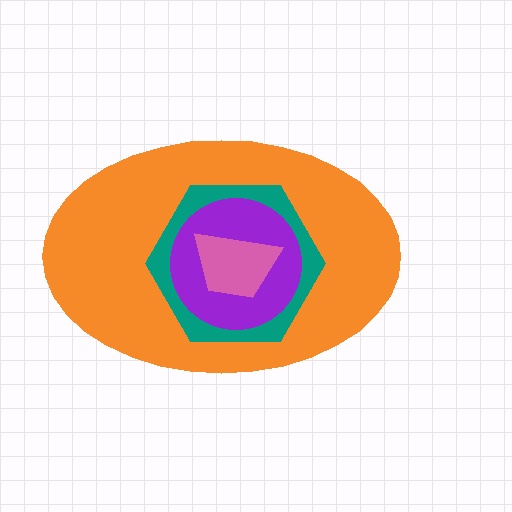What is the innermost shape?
The pink trapezoid.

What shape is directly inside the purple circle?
The pink trapezoid.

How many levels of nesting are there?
4.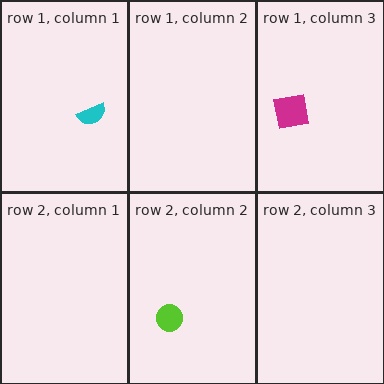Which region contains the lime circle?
The row 2, column 2 region.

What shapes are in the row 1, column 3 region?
The magenta square.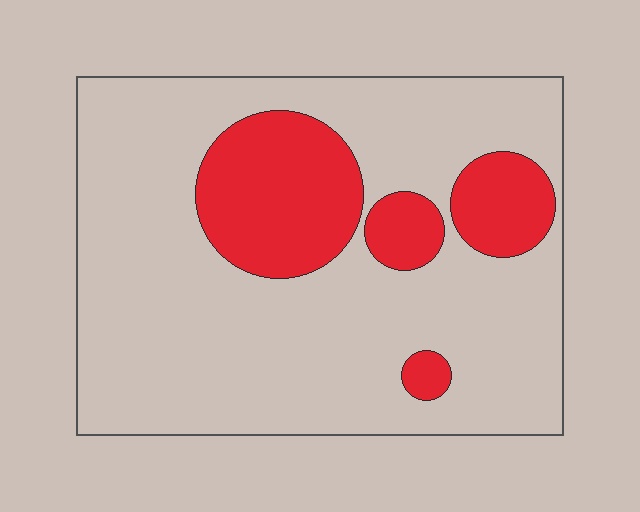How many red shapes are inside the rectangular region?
4.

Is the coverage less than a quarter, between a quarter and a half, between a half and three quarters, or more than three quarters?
Less than a quarter.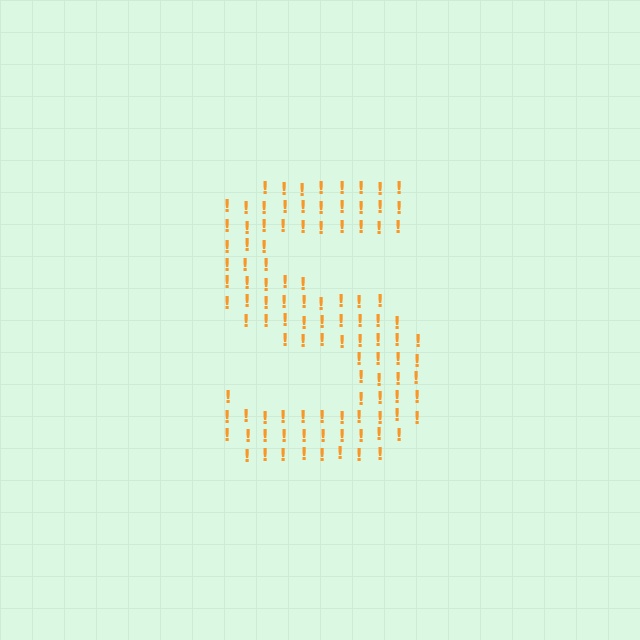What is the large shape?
The large shape is the letter S.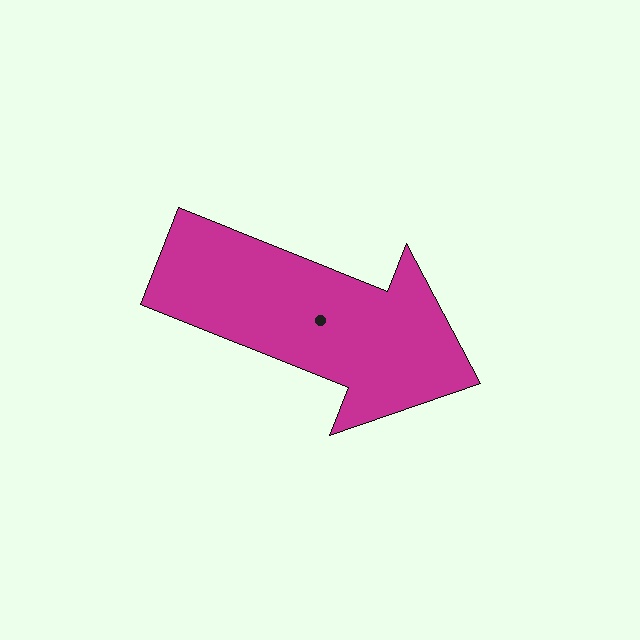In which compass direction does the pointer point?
East.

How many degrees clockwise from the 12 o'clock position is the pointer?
Approximately 112 degrees.